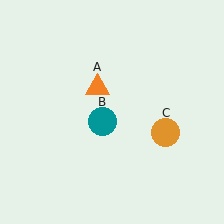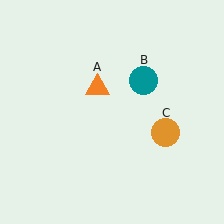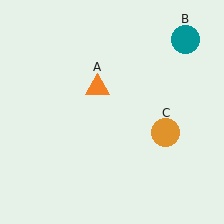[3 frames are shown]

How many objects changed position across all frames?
1 object changed position: teal circle (object B).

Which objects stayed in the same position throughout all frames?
Orange triangle (object A) and orange circle (object C) remained stationary.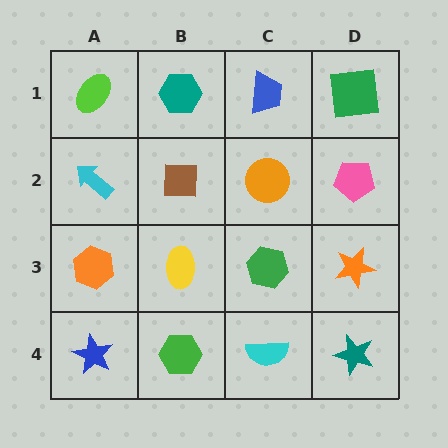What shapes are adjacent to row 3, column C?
An orange circle (row 2, column C), a cyan semicircle (row 4, column C), a yellow ellipse (row 3, column B), an orange star (row 3, column D).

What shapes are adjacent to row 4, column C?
A green hexagon (row 3, column C), a green hexagon (row 4, column B), a teal star (row 4, column D).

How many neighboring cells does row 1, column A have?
2.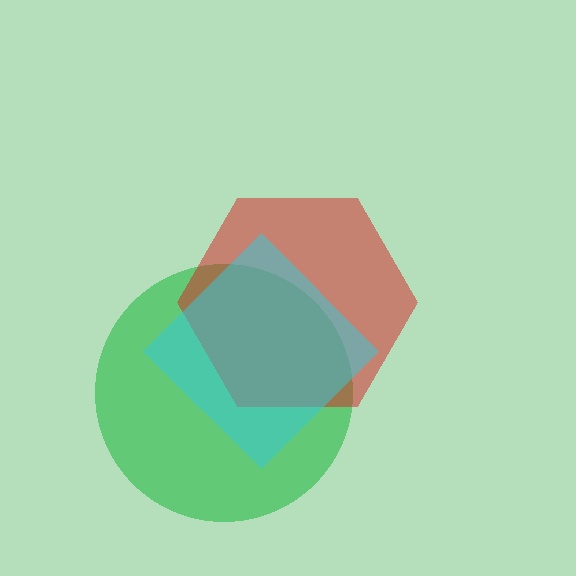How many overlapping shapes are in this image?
There are 3 overlapping shapes in the image.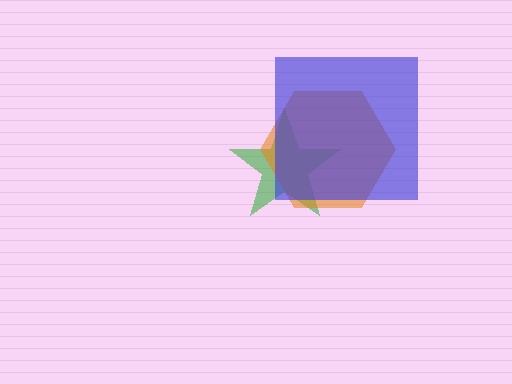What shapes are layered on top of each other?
The layered shapes are: a green star, an orange hexagon, a blue square.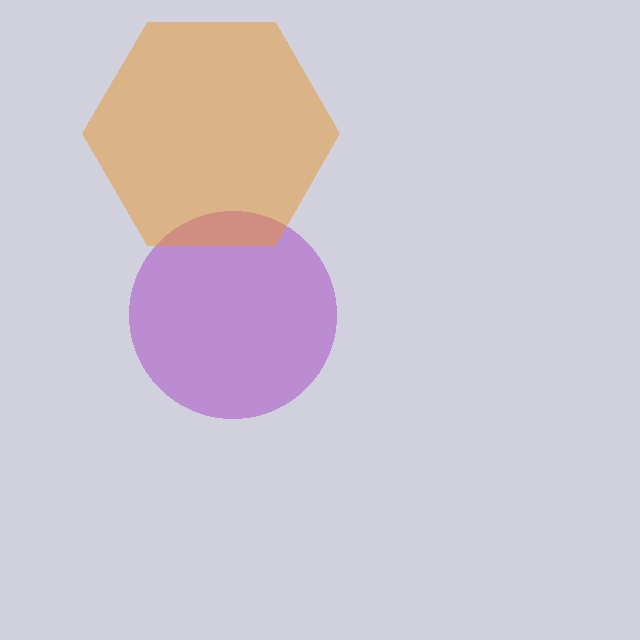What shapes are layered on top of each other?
The layered shapes are: a purple circle, an orange hexagon.